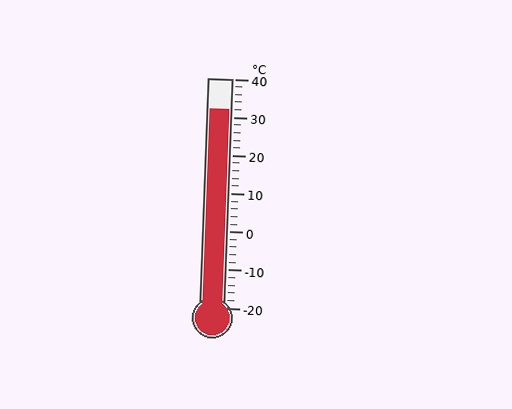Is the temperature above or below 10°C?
The temperature is above 10°C.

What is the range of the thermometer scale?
The thermometer scale ranges from -20°C to 40°C.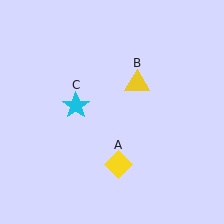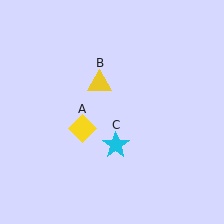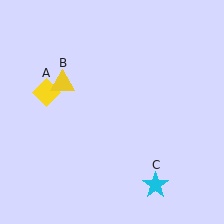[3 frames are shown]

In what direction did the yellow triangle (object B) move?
The yellow triangle (object B) moved left.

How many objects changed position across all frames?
3 objects changed position: yellow diamond (object A), yellow triangle (object B), cyan star (object C).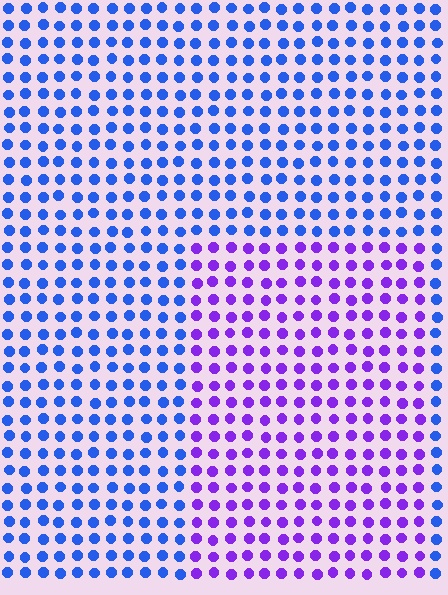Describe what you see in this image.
The image is filled with small blue elements in a uniform arrangement. A rectangle-shaped region is visible where the elements are tinted to a slightly different hue, forming a subtle color boundary.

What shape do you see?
I see a rectangle.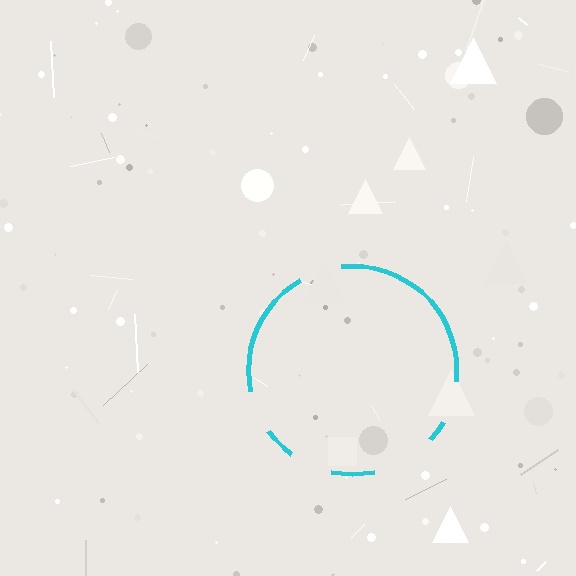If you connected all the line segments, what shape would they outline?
They would outline a circle.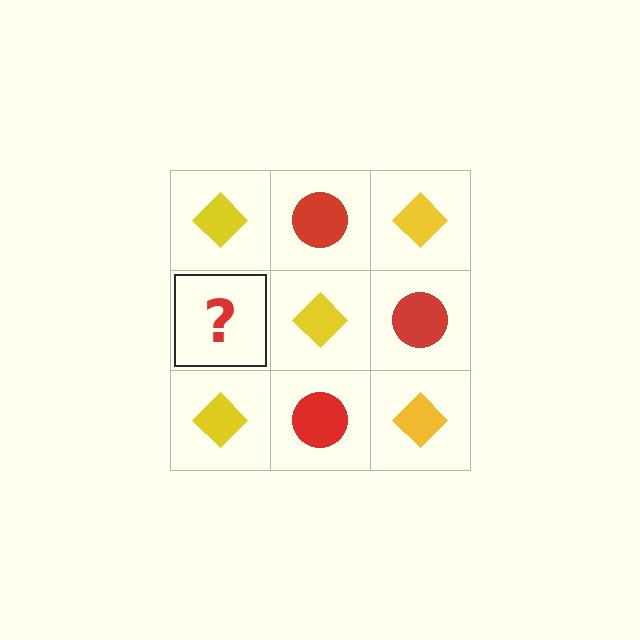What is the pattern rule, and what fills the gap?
The rule is that it alternates yellow diamond and red circle in a checkerboard pattern. The gap should be filled with a red circle.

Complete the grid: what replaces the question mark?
The question mark should be replaced with a red circle.